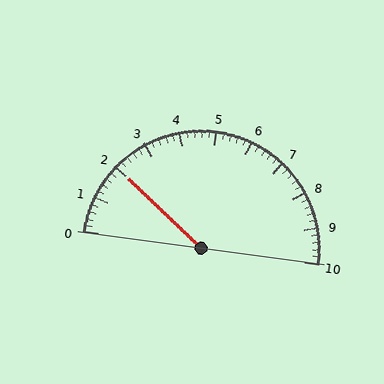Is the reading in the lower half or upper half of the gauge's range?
The reading is in the lower half of the range (0 to 10).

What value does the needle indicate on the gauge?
The needle indicates approximately 2.0.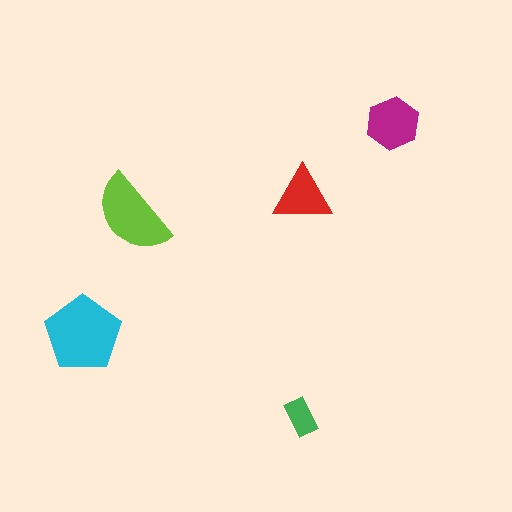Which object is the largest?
The cyan pentagon.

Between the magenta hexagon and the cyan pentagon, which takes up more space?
The cyan pentagon.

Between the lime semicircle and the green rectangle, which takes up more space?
The lime semicircle.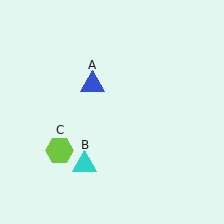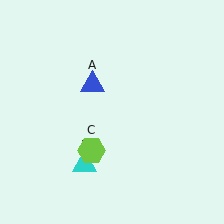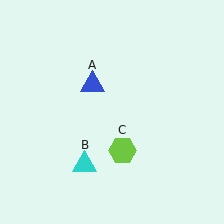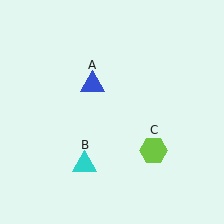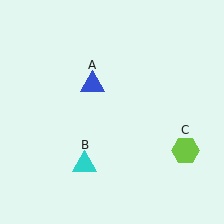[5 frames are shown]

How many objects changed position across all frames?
1 object changed position: lime hexagon (object C).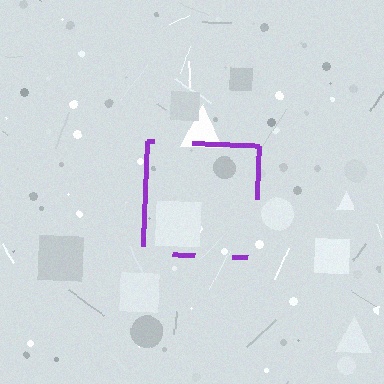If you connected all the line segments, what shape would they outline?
They would outline a square.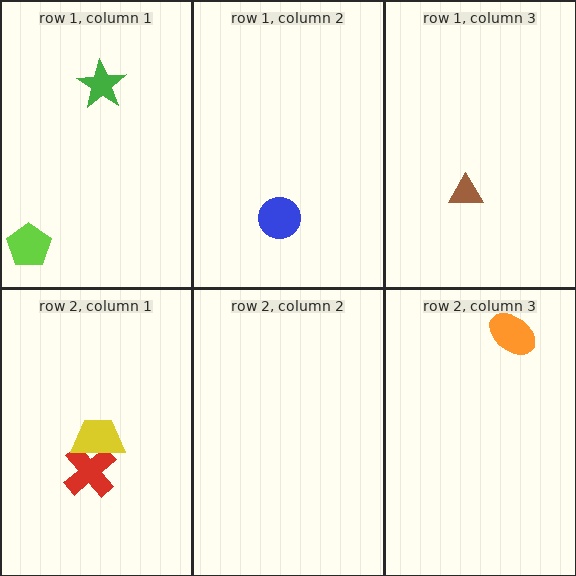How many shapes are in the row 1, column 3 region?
1.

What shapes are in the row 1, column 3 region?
The brown triangle.